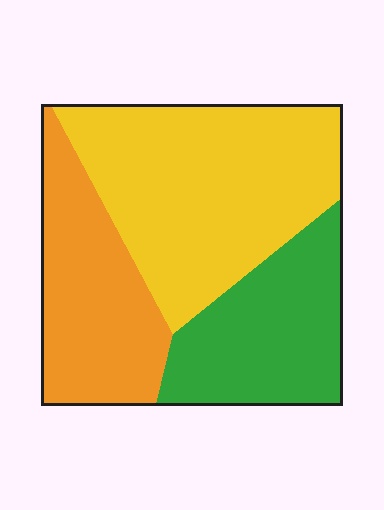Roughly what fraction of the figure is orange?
Orange covers 27% of the figure.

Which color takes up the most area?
Yellow, at roughly 45%.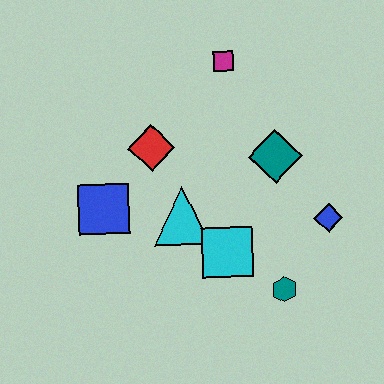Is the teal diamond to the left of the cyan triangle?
No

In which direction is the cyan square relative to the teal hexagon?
The cyan square is to the left of the teal hexagon.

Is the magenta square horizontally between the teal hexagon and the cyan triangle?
Yes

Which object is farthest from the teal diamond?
The blue square is farthest from the teal diamond.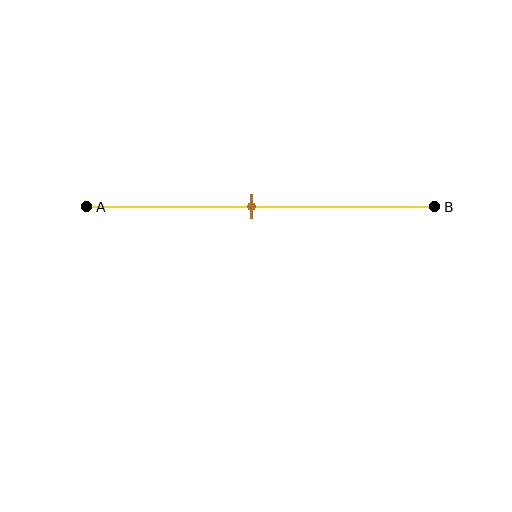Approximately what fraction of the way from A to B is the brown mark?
The brown mark is approximately 45% of the way from A to B.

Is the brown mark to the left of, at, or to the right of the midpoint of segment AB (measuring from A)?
The brown mark is approximately at the midpoint of segment AB.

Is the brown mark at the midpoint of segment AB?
Yes, the mark is approximately at the midpoint.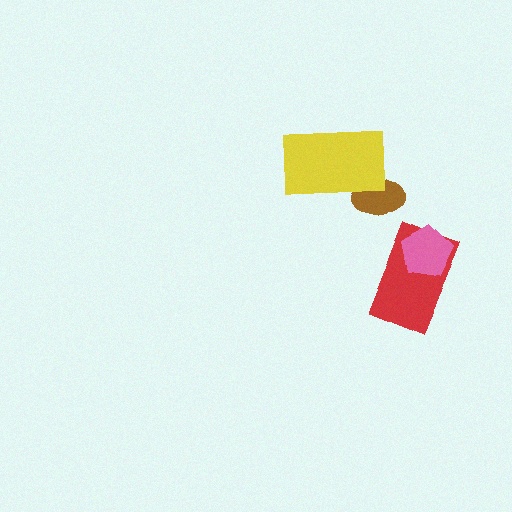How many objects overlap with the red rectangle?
1 object overlaps with the red rectangle.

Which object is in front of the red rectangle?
The pink pentagon is in front of the red rectangle.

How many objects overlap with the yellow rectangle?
1 object overlaps with the yellow rectangle.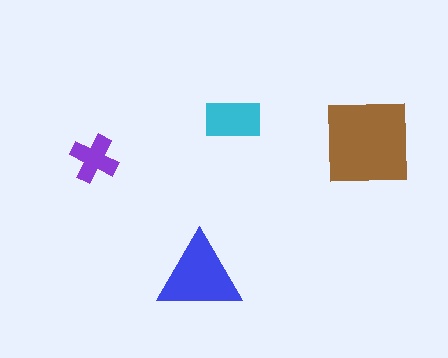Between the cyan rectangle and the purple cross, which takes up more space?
The cyan rectangle.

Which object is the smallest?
The purple cross.